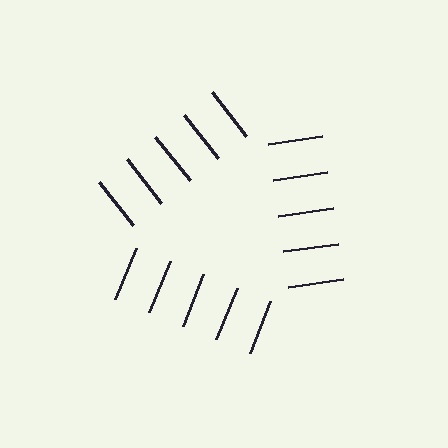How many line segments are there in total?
15 — 5 along each of the 3 edges.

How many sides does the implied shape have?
3 sides — the line-ends trace a triangle.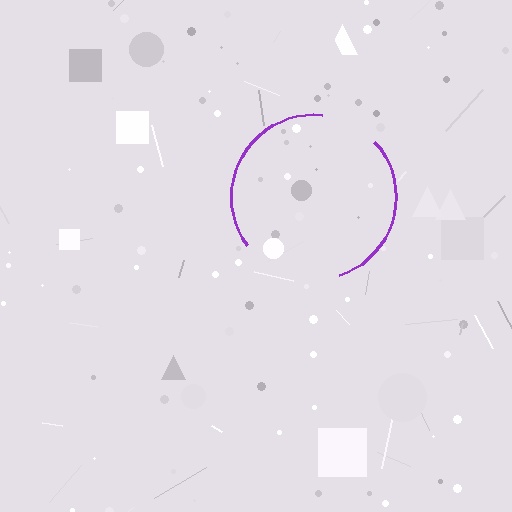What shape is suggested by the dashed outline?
The dashed outline suggests a circle.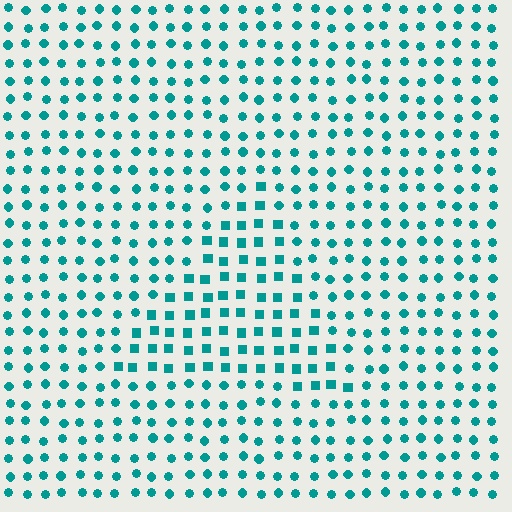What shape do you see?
I see a triangle.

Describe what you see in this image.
The image is filled with small teal elements arranged in a uniform grid. A triangle-shaped region contains squares, while the surrounding area contains circles. The boundary is defined purely by the change in element shape.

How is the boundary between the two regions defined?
The boundary is defined by a change in element shape: squares inside vs. circles outside. All elements share the same color and spacing.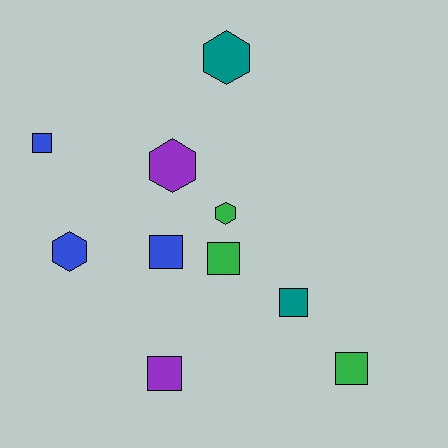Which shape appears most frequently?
Square, with 6 objects.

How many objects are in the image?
There are 10 objects.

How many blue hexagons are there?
There is 1 blue hexagon.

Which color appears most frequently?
Green, with 3 objects.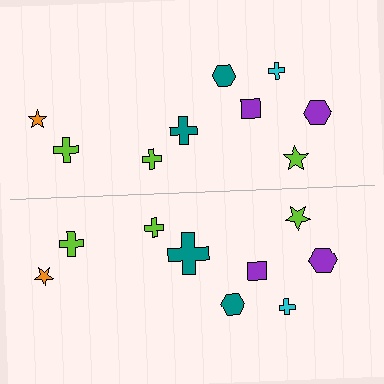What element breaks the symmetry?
The teal cross on the bottom side has a different size than its mirror counterpart.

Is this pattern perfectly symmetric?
No, the pattern is not perfectly symmetric. The teal cross on the bottom side has a different size than its mirror counterpart.